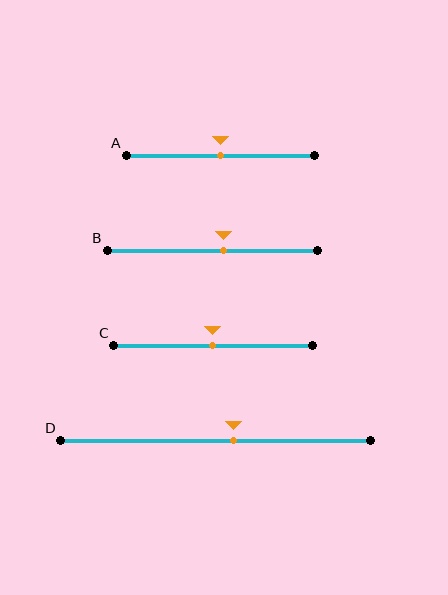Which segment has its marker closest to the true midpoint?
Segment A has its marker closest to the true midpoint.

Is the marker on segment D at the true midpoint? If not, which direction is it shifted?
No, the marker on segment D is shifted to the right by about 6% of the segment length.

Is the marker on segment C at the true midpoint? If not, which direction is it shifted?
Yes, the marker on segment C is at the true midpoint.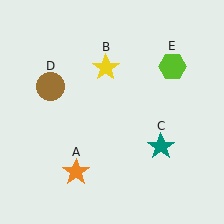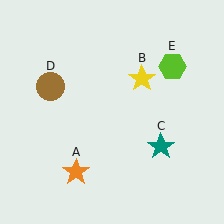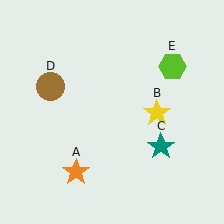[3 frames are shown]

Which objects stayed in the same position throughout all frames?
Orange star (object A) and teal star (object C) and brown circle (object D) and lime hexagon (object E) remained stationary.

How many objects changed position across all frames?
1 object changed position: yellow star (object B).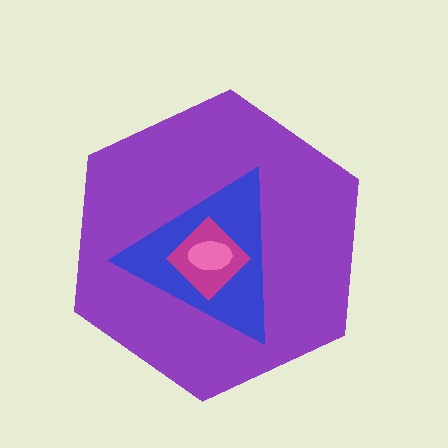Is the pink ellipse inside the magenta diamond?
Yes.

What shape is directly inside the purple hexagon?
The blue triangle.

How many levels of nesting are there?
4.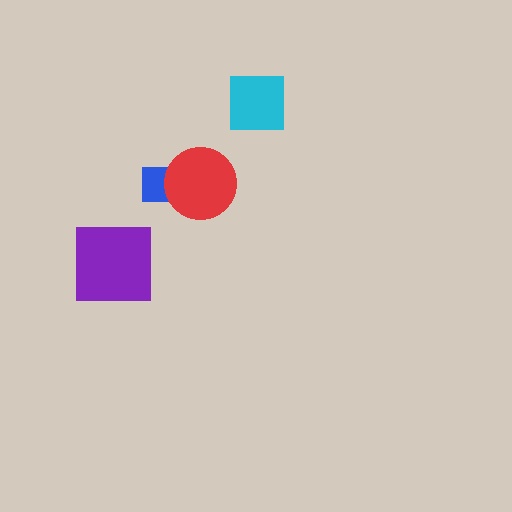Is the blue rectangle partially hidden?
Yes, it is partially covered by another shape.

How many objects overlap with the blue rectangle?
1 object overlaps with the blue rectangle.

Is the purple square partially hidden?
No, no other shape covers it.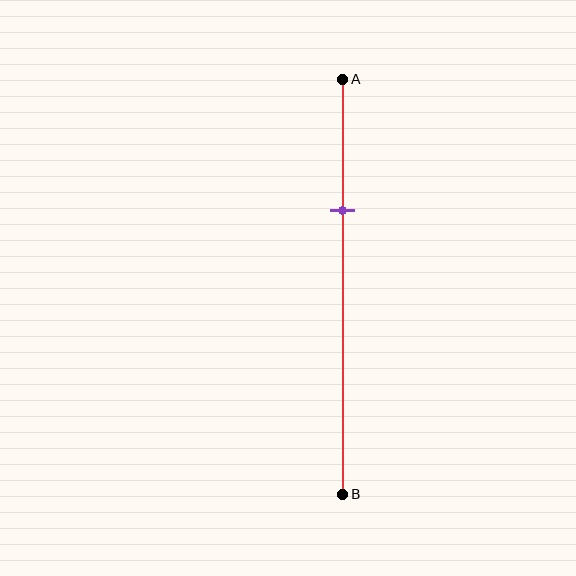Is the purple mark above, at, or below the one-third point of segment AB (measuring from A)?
The purple mark is approximately at the one-third point of segment AB.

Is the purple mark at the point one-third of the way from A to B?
Yes, the mark is approximately at the one-third point.